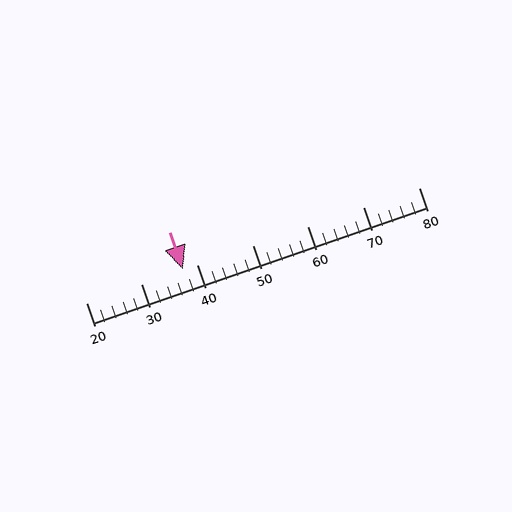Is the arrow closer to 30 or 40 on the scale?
The arrow is closer to 40.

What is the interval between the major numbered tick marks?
The major tick marks are spaced 10 units apart.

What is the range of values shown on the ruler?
The ruler shows values from 20 to 80.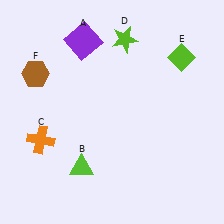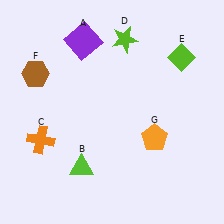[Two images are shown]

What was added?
An orange pentagon (G) was added in Image 2.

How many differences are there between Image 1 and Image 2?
There is 1 difference between the two images.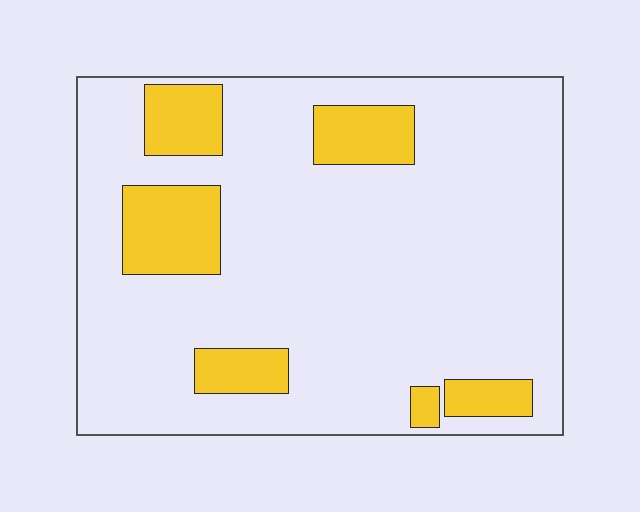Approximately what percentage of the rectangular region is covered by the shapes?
Approximately 15%.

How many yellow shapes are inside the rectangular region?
6.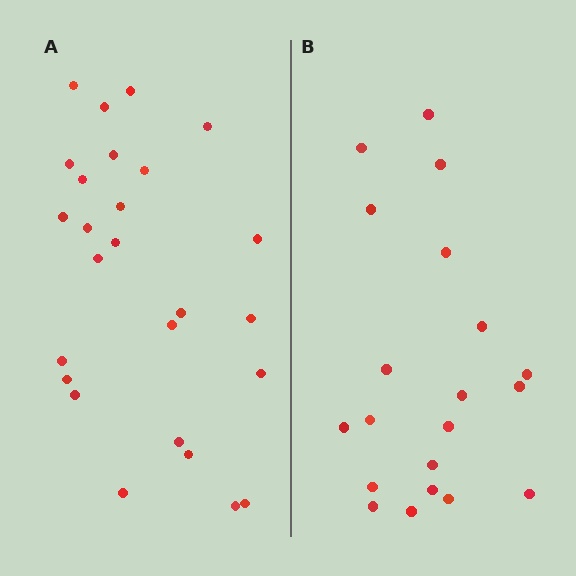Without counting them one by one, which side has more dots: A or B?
Region A (the left region) has more dots.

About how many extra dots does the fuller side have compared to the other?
Region A has about 6 more dots than region B.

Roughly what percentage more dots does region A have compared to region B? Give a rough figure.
About 30% more.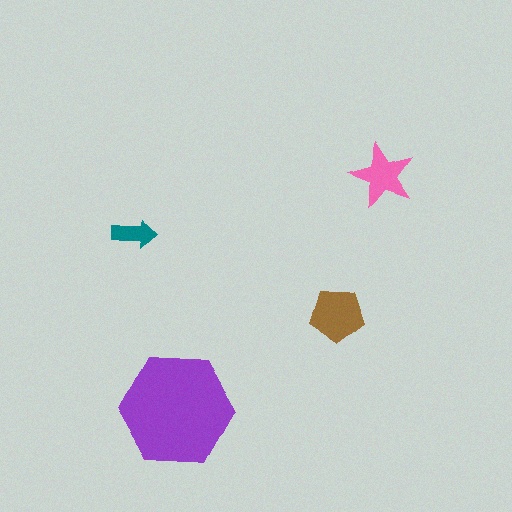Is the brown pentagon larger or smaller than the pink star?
Larger.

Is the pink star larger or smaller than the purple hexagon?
Smaller.